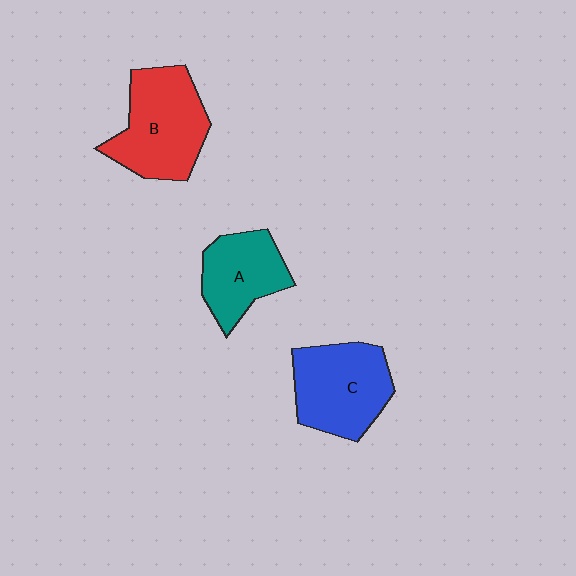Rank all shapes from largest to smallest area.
From largest to smallest: B (red), C (blue), A (teal).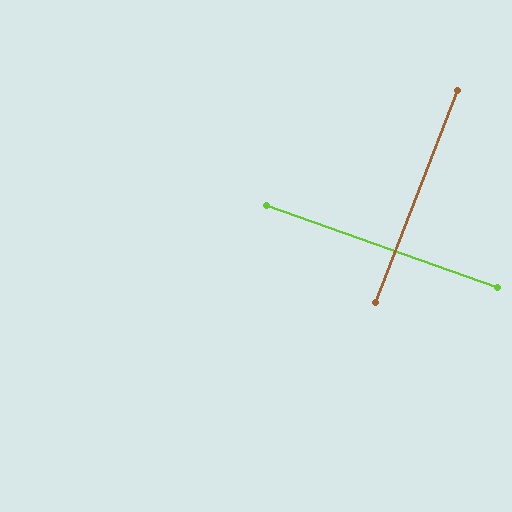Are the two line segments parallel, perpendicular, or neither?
Perpendicular — they meet at approximately 88°.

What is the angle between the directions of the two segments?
Approximately 88 degrees.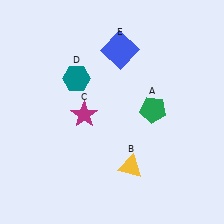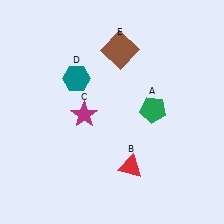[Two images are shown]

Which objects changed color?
B changed from yellow to red. E changed from blue to brown.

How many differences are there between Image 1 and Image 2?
There are 2 differences between the two images.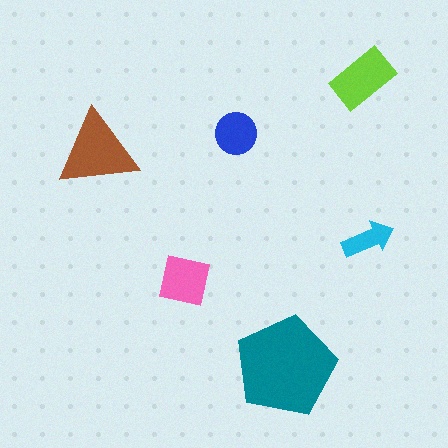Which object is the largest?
The teal pentagon.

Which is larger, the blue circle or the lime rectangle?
The lime rectangle.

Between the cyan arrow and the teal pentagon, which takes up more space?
The teal pentagon.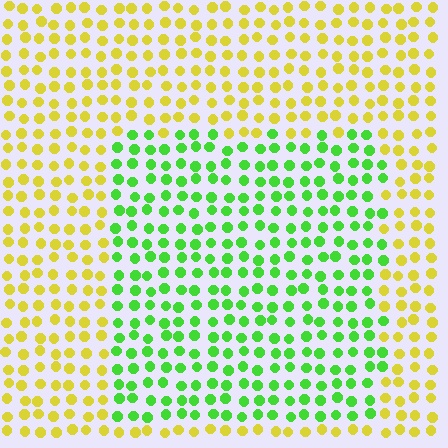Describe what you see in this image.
The image is filled with small yellow elements in a uniform arrangement. A rectangle-shaped region is visible where the elements are tinted to a slightly different hue, forming a subtle color boundary.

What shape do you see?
I see a rectangle.